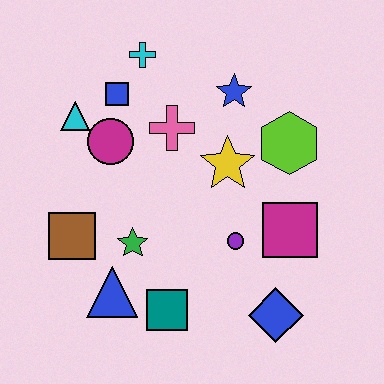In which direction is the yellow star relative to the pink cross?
The yellow star is to the right of the pink cross.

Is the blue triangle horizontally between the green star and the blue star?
No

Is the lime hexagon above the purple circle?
Yes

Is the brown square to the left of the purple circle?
Yes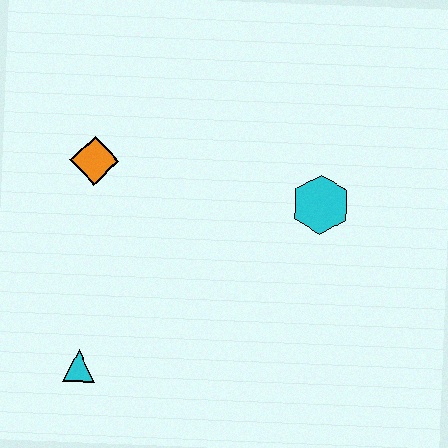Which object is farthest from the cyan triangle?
The cyan hexagon is farthest from the cyan triangle.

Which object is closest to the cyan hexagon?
The orange diamond is closest to the cyan hexagon.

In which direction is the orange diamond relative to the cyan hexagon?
The orange diamond is to the left of the cyan hexagon.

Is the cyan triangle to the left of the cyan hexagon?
Yes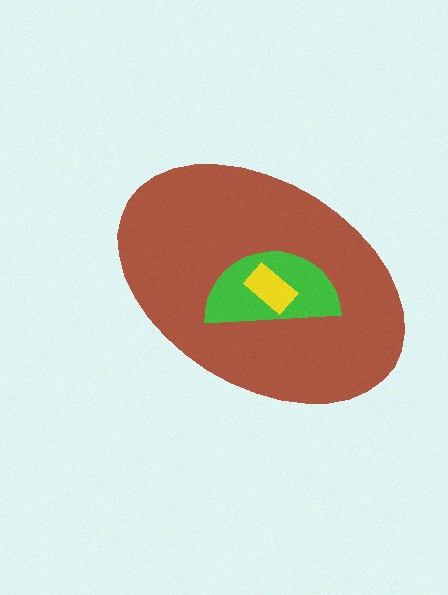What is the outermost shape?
The brown ellipse.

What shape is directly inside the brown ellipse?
The green semicircle.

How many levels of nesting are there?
3.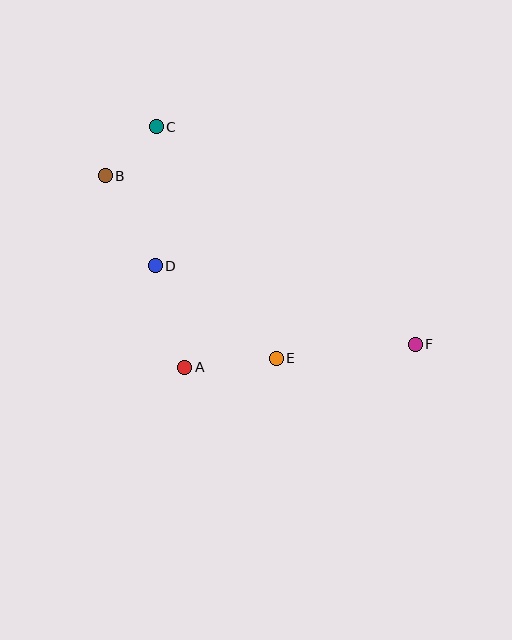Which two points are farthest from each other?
Points B and F are farthest from each other.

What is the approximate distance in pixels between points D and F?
The distance between D and F is approximately 271 pixels.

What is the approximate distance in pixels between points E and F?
The distance between E and F is approximately 140 pixels.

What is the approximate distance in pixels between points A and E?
The distance between A and E is approximately 92 pixels.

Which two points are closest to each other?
Points B and C are closest to each other.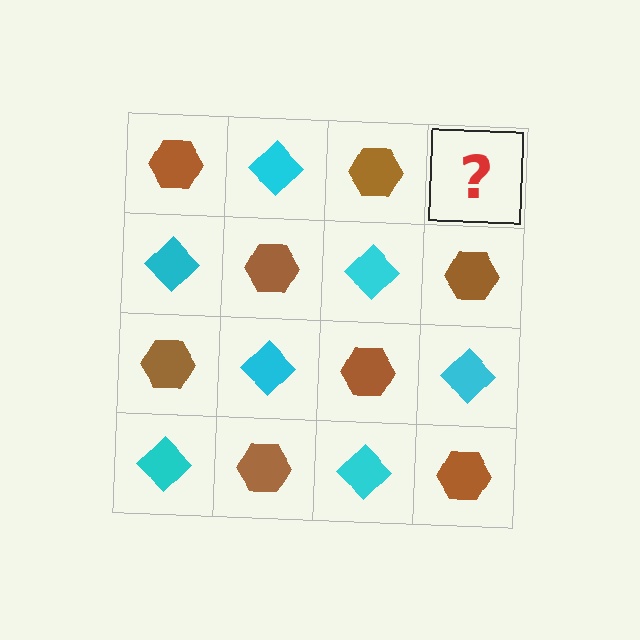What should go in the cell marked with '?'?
The missing cell should contain a cyan diamond.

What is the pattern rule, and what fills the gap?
The rule is that it alternates brown hexagon and cyan diamond in a checkerboard pattern. The gap should be filled with a cyan diamond.